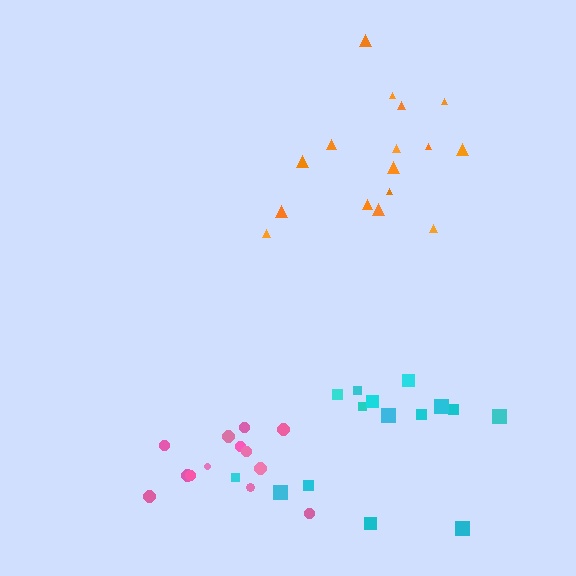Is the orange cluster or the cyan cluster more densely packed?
Orange.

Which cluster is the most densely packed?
Pink.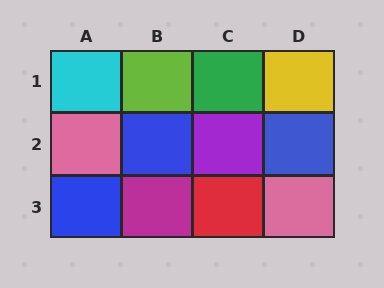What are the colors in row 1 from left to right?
Cyan, lime, green, yellow.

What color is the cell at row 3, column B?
Magenta.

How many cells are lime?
1 cell is lime.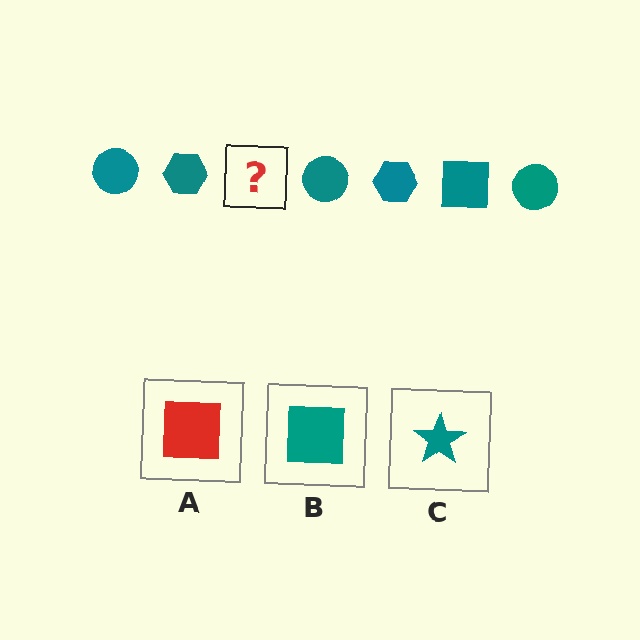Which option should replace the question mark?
Option B.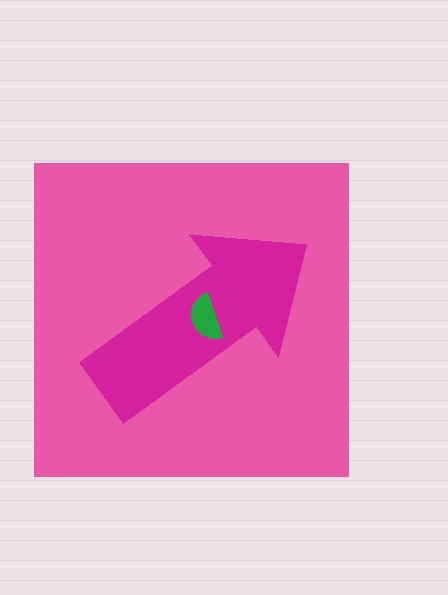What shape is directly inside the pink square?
The magenta arrow.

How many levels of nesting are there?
3.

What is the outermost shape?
The pink square.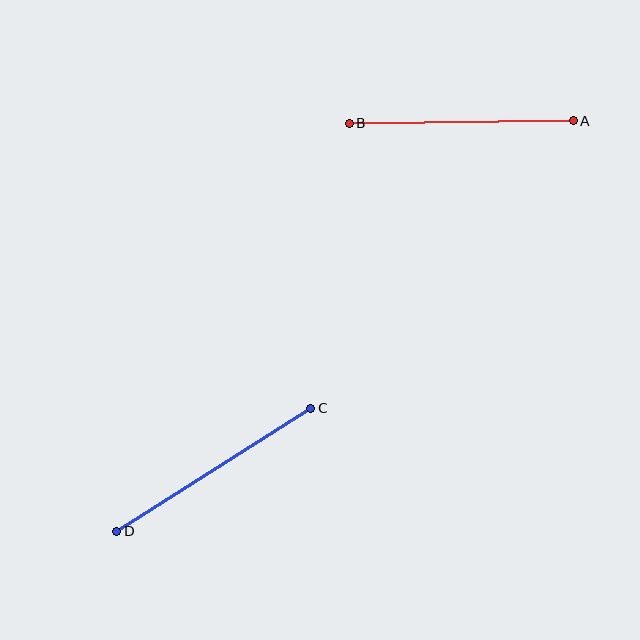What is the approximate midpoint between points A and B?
The midpoint is at approximately (461, 122) pixels.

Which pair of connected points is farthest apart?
Points C and D are farthest apart.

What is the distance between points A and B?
The distance is approximately 224 pixels.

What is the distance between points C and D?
The distance is approximately 230 pixels.